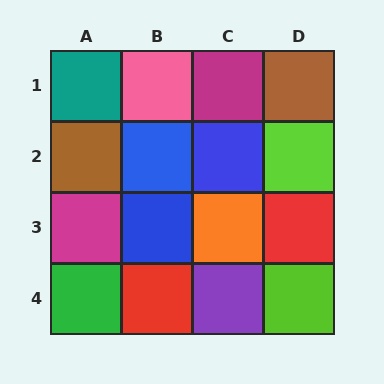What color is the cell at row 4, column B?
Red.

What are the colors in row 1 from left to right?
Teal, pink, magenta, brown.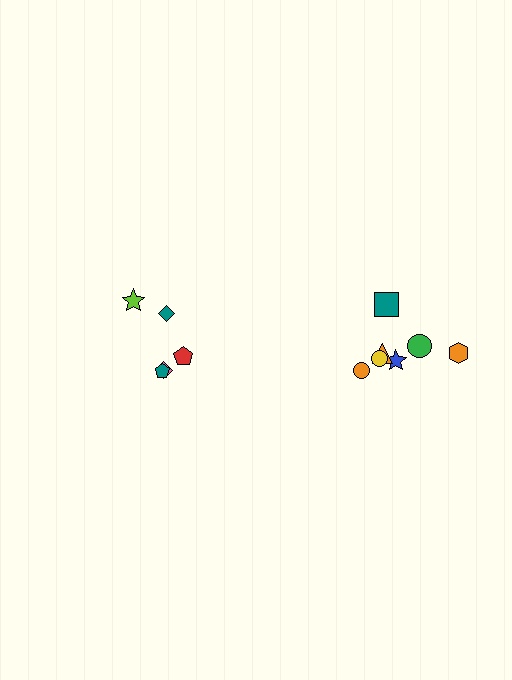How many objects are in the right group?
There are 7 objects.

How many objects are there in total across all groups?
There are 12 objects.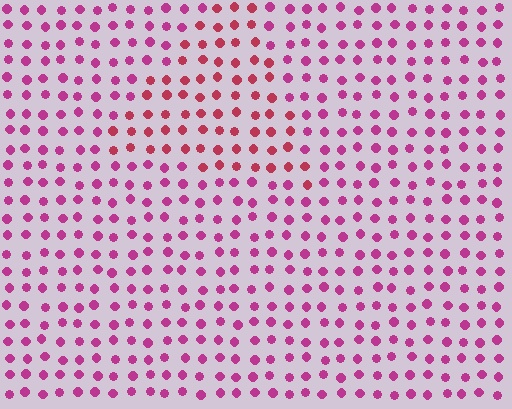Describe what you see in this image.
The image is filled with small magenta elements in a uniform arrangement. A triangle-shaped region is visible where the elements are tinted to a slightly different hue, forming a subtle color boundary.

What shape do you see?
I see a triangle.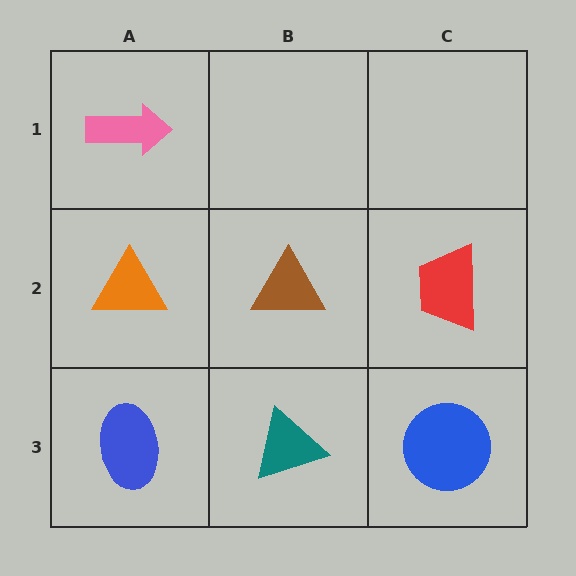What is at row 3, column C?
A blue circle.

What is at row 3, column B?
A teal triangle.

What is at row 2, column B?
A brown triangle.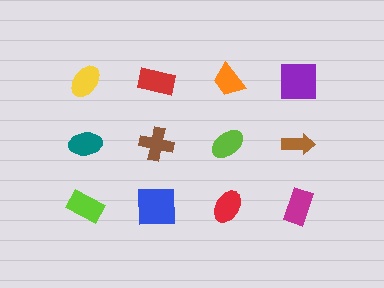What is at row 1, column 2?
A red rectangle.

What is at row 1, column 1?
A yellow ellipse.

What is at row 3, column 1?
A lime rectangle.